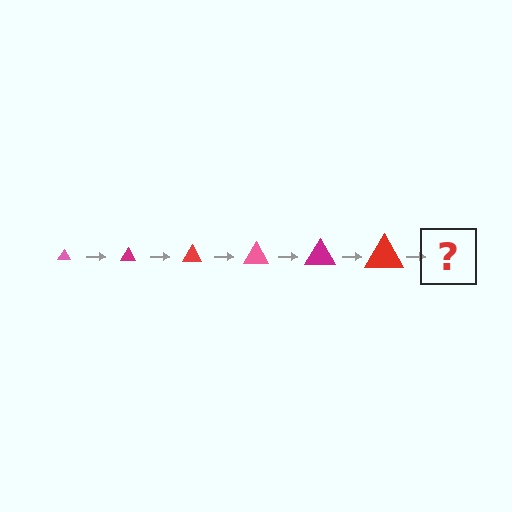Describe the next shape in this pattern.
It should be a pink triangle, larger than the previous one.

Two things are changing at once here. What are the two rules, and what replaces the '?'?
The two rules are that the triangle grows larger each step and the color cycles through pink, magenta, and red. The '?' should be a pink triangle, larger than the previous one.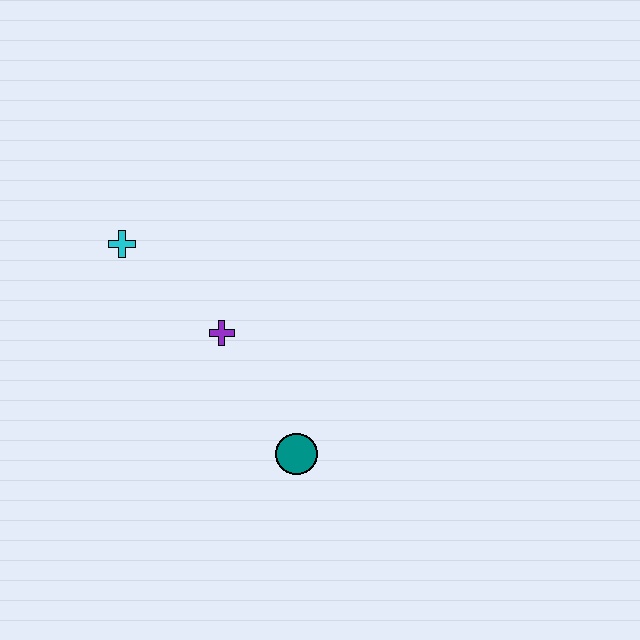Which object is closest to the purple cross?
The cyan cross is closest to the purple cross.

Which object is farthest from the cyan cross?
The teal circle is farthest from the cyan cross.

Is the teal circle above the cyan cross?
No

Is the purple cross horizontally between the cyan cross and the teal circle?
Yes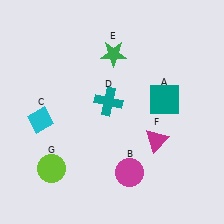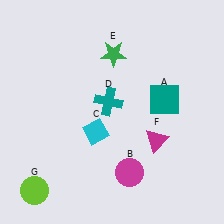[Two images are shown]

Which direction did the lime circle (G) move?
The lime circle (G) moved down.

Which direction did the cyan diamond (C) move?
The cyan diamond (C) moved right.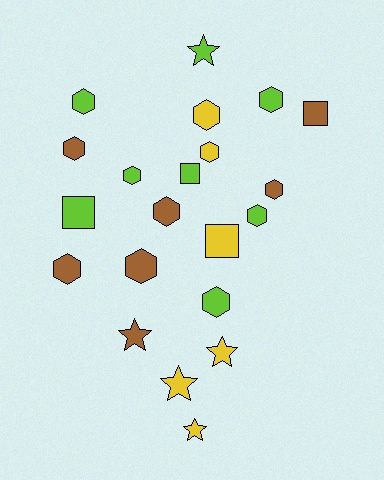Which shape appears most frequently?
Hexagon, with 12 objects.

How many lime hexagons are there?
There are 5 lime hexagons.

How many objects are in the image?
There are 21 objects.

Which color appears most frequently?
Lime, with 8 objects.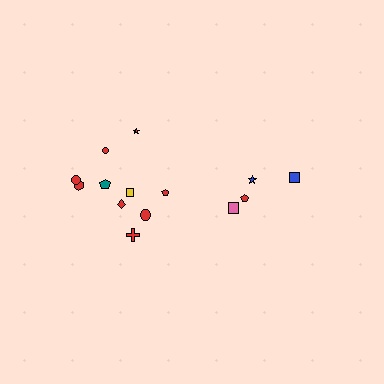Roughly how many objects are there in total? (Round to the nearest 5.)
Roughly 15 objects in total.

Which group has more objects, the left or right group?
The left group.